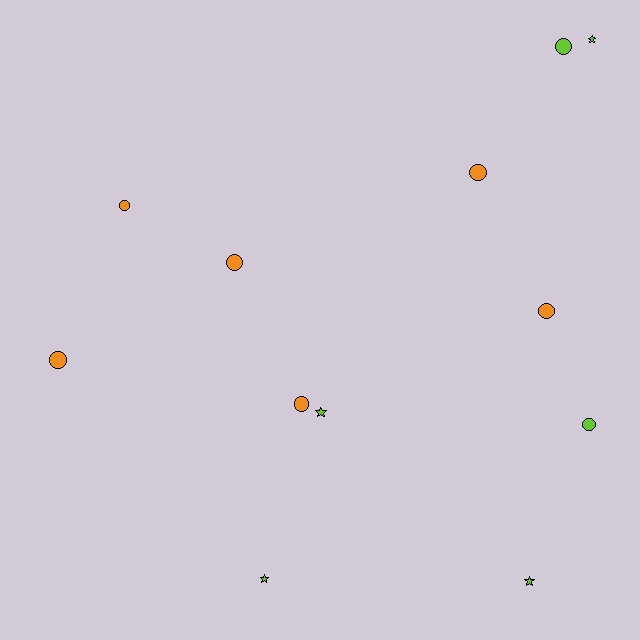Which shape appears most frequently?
Circle, with 8 objects.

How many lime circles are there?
There are 2 lime circles.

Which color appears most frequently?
Lime, with 6 objects.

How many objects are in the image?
There are 12 objects.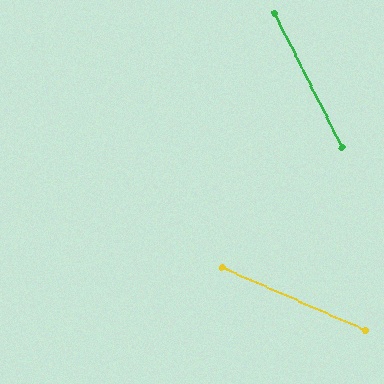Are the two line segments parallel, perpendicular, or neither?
Neither parallel nor perpendicular — they differ by about 39°.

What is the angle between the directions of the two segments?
Approximately 39 degrees.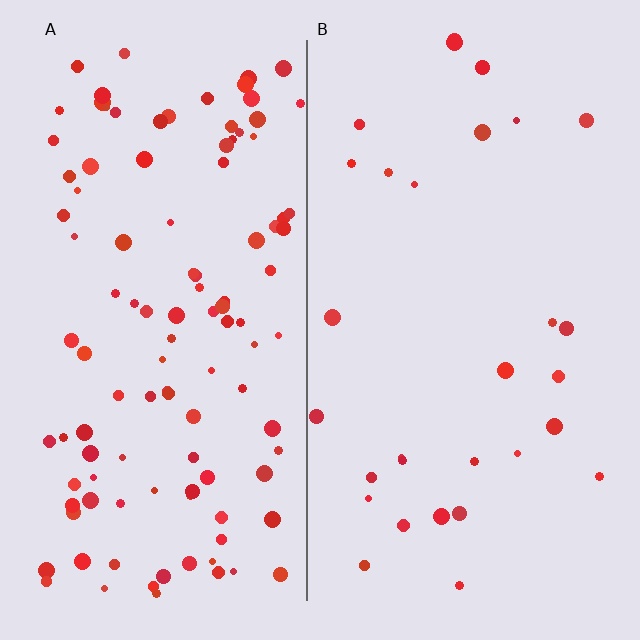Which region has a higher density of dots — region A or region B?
A (the left).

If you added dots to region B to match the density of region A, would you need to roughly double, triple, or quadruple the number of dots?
Approximately quadruple.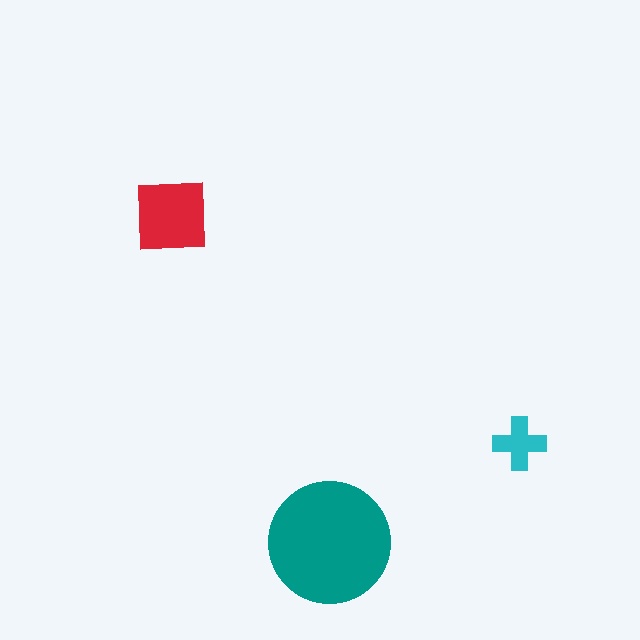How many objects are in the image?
There are 3 objects in the image.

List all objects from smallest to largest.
The cyan cross, the red square, the teal circle.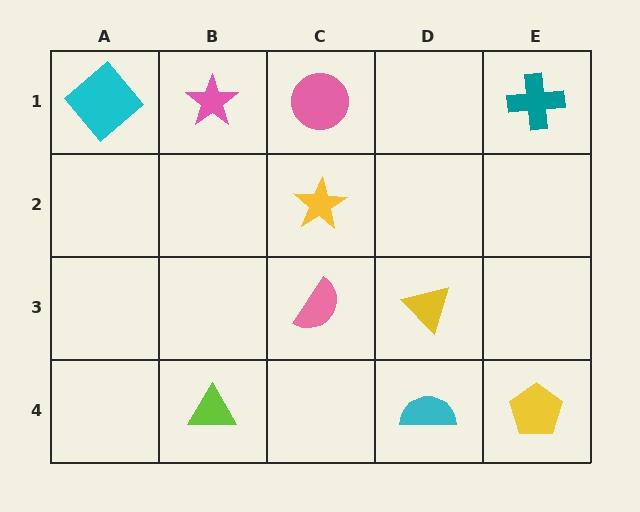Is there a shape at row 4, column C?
No, that cell is empty.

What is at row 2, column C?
A yellow star.